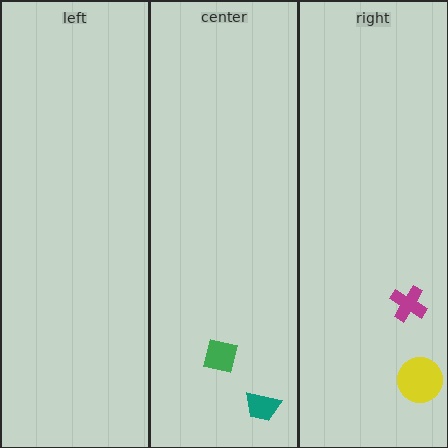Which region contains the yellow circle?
The right region.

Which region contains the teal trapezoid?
The center region.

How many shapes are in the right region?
2.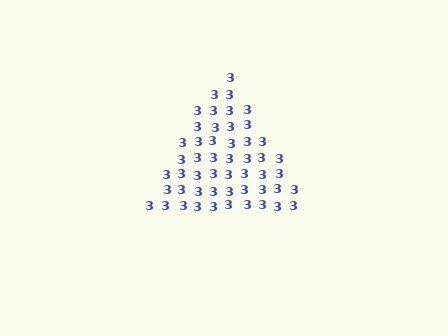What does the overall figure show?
The overall figure shows a triangle.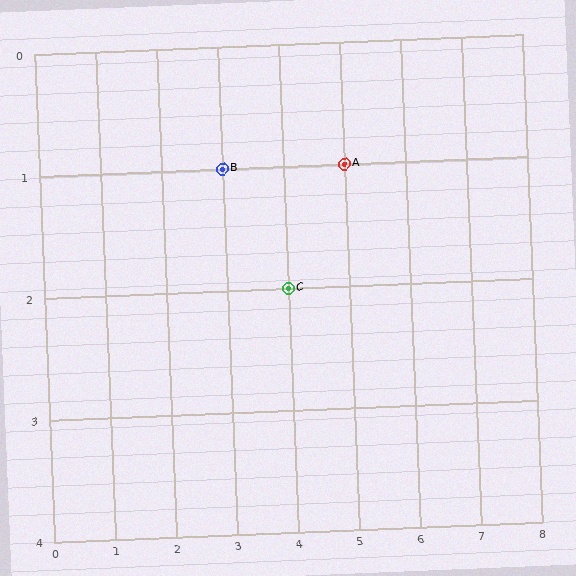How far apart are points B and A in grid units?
Points B and A are 2 columns apart.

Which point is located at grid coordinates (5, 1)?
Point A is at (5, 1).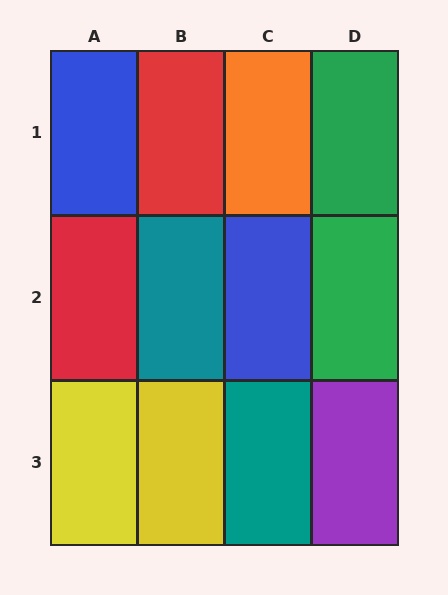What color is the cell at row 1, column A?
Blue.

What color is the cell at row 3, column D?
Purple.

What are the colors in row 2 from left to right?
Red, teal, blue, green.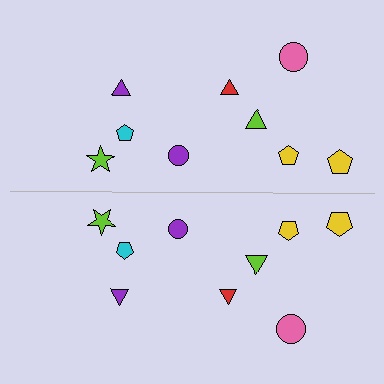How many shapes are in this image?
There are 18 shapes in this image.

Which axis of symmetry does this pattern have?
The pattern has a horizontal axis of symmetry running through the center of the image.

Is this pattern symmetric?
Yes, this pattern has bilateral (reflection) symmetry.